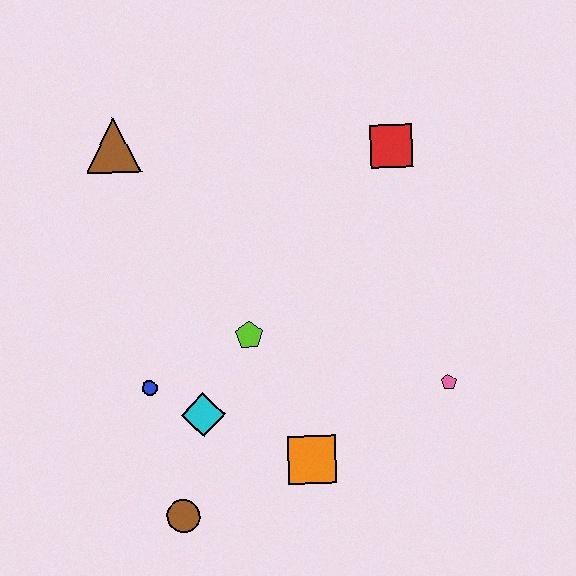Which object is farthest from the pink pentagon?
The brown triangle is farthest from the pink pentagon.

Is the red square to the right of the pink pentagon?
No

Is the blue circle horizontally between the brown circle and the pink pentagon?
No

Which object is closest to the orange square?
The cyan diamond is closest to the orange square.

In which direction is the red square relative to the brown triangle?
The red square is to the right of the brown triangle.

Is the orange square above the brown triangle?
No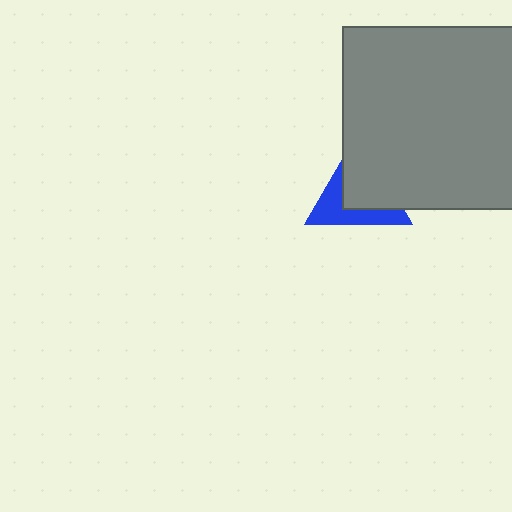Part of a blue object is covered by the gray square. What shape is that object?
It is a triangle.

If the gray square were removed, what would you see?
You would see the complete blue triangle.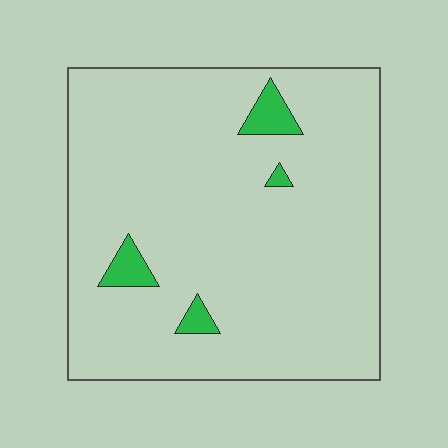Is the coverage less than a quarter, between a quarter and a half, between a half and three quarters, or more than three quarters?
Less than a quarter.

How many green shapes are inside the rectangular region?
4.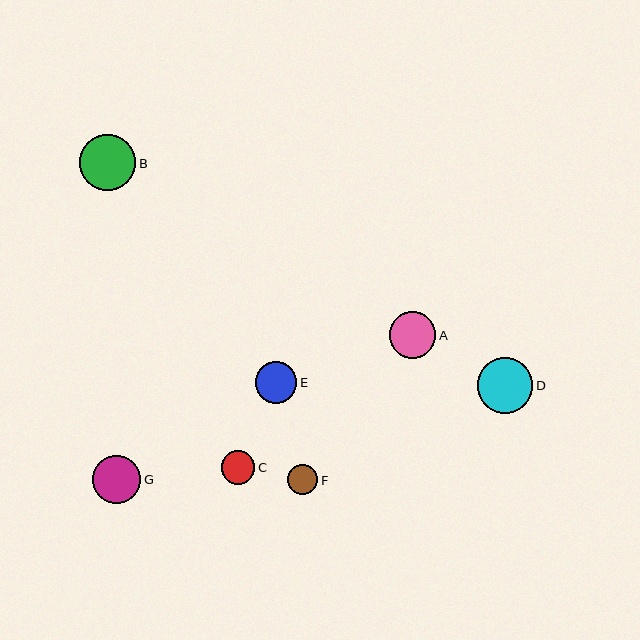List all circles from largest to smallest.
From largest to smallest: B, D, G, A, E, C, F.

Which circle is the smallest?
Circle F is the smallest with a size of approximately 30 pixels.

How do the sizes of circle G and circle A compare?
Circle G and circle A are approximately the same size.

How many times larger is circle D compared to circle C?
Circle D is approximately 1.7 times the size of circle C.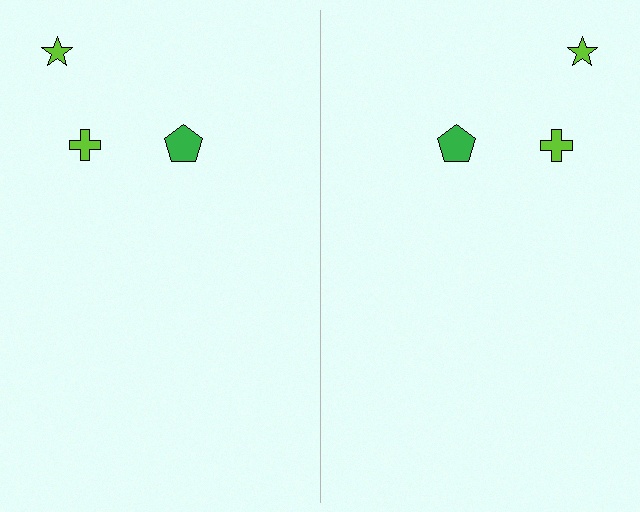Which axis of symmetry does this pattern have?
The pattern has a vertical axis of symmetry running through the center of the image.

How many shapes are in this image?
There are 6 shapes in this image.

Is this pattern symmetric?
Yes, this pattern has bilateral (reflection) symmetry.